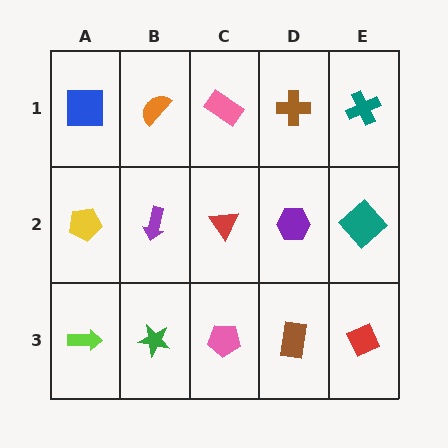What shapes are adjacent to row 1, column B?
A purple arrow (row 2, column B), a blue square (row 1, column A), a pink rectangle (row 1, column C).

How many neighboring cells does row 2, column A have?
3.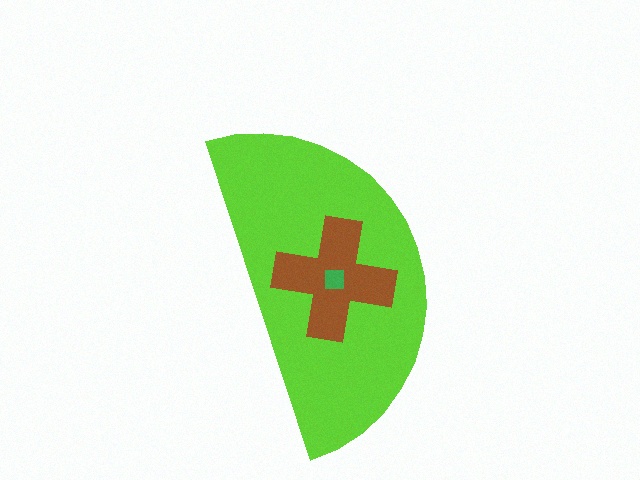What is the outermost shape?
The lime semicircle.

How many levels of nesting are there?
3.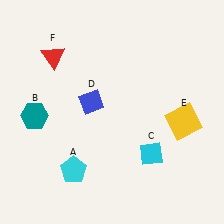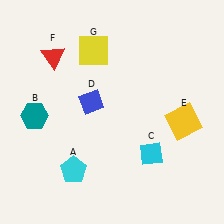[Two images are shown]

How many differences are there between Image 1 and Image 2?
There is 1 difference between the two images.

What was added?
A yellow square (G) was added in Image 2.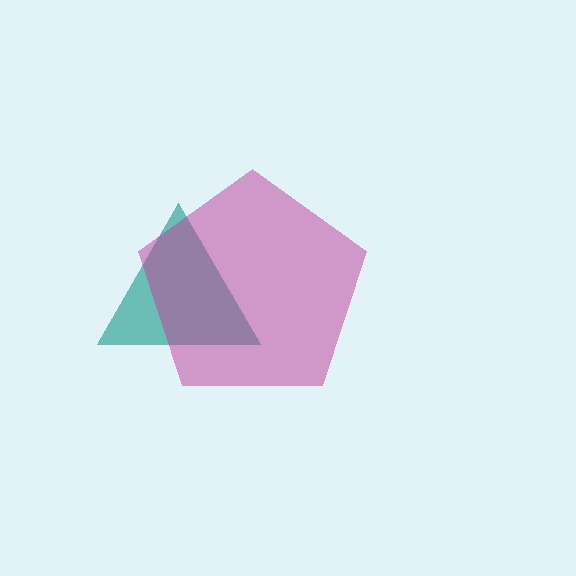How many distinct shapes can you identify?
There are 2 distinct shapes: a teal triangle, a magenta pentagon.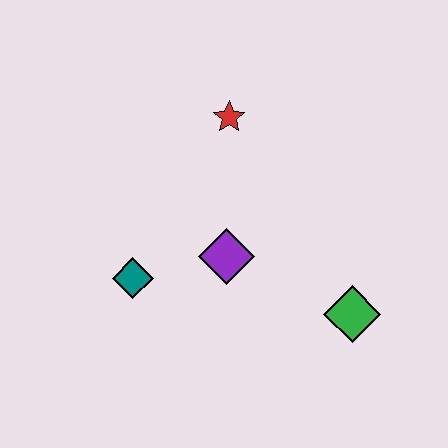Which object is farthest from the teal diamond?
The green diamond is farthest from the teal diamond.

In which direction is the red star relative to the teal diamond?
The red star is above the teal diamond.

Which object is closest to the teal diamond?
The purple diamond is closest to the teal diamond.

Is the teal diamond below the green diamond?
No